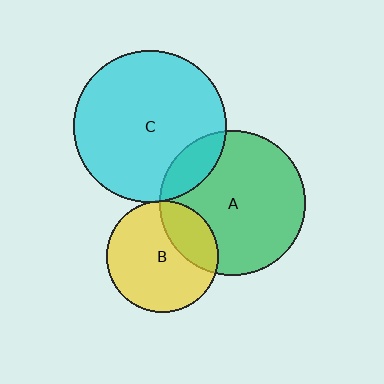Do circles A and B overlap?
Yes.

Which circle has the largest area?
Circle C (cyan).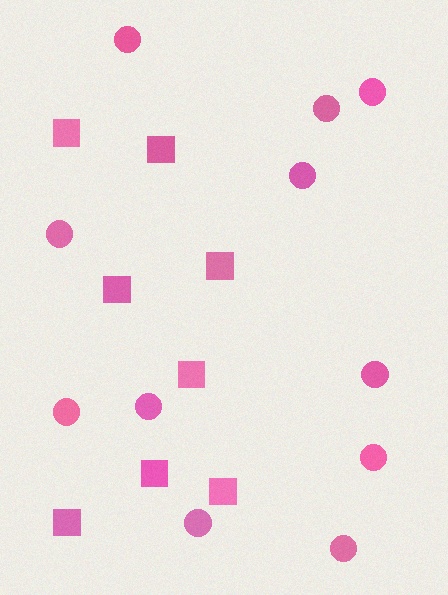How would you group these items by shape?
There are 2 groups: one group of squares (8) and one group of circles (11).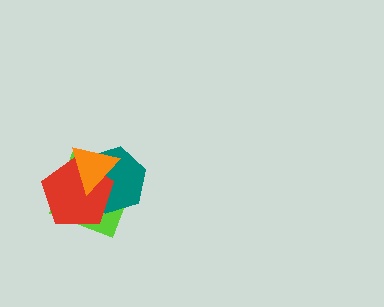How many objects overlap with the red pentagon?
3 objects overlap with the red pentagon.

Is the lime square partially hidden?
Yes, it is partially covered by another shape.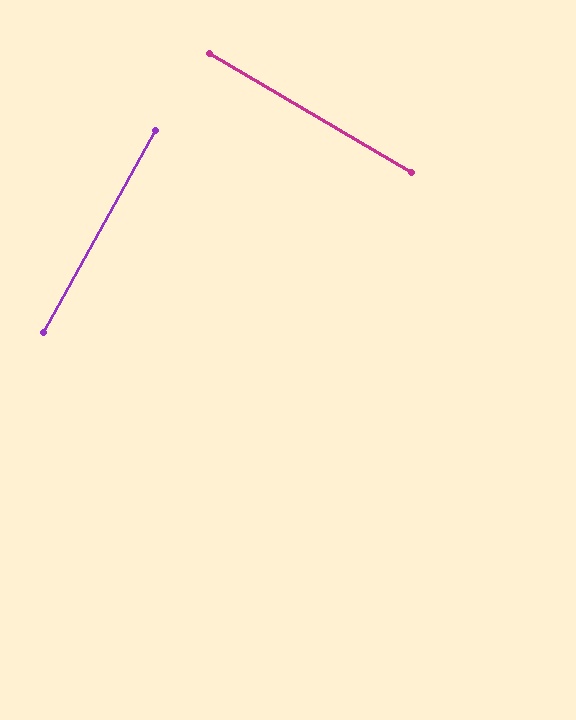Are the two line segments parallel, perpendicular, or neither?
Perpendicular — they meet at approximately 88°.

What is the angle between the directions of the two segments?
Approximately 88 degrees.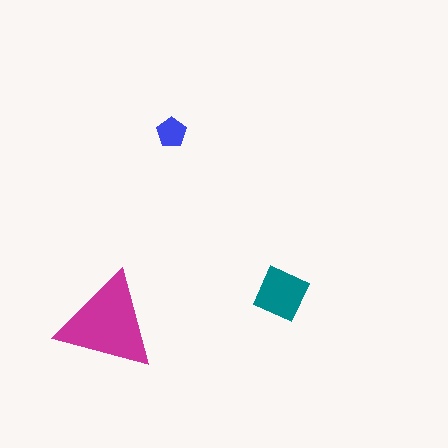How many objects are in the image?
There are 3 objects in the image.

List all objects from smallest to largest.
The blue pentagon, the teal diamond, the magenta triangle.